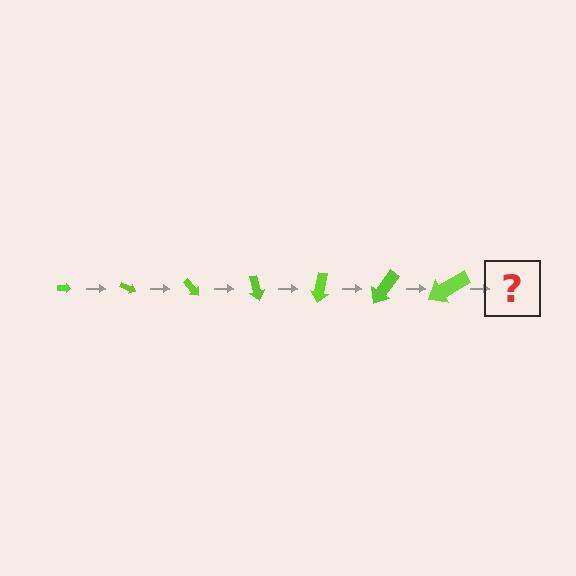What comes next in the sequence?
The next element should be an arrow, larger than the previous one and rotated 175 degrees from the start.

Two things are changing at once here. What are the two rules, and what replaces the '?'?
The two rules are that the arrow grows larger each step and it rotates 25 degrees each step. The '?' should be an arrow, larger than the previous one and rotated 175 degrees from the start.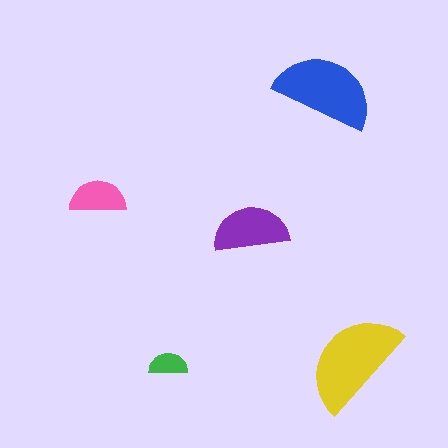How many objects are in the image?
There are 5 objects in the image.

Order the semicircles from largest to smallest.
the yellow one, the blue one, the purple one, the pink one, the green one.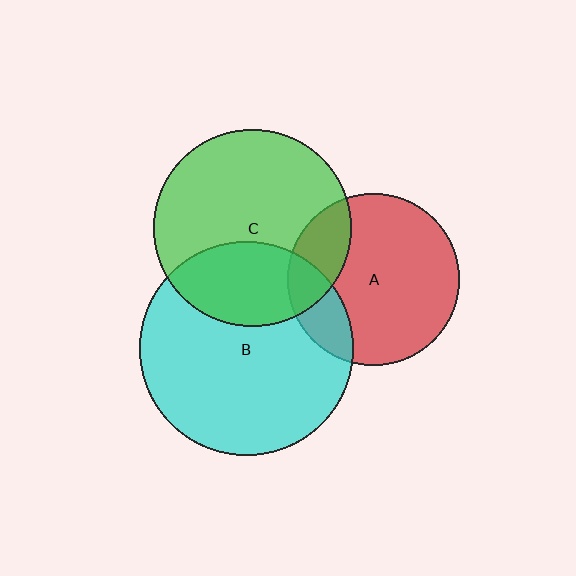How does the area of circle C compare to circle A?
Approximately 1.3 times.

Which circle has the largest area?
Circle B (cyan).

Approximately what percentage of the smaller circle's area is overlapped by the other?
Approximately 20%.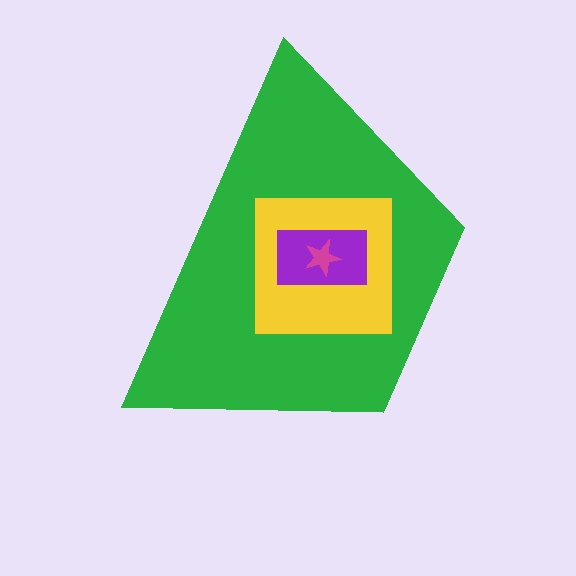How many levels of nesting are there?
4.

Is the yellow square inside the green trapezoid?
Yes.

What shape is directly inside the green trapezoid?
The yellow square.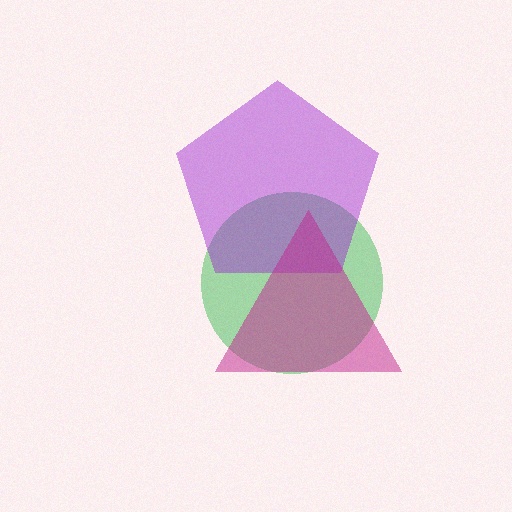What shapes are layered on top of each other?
The layered shapes are: a green circle, a purple pentagon, a magenta triangle.